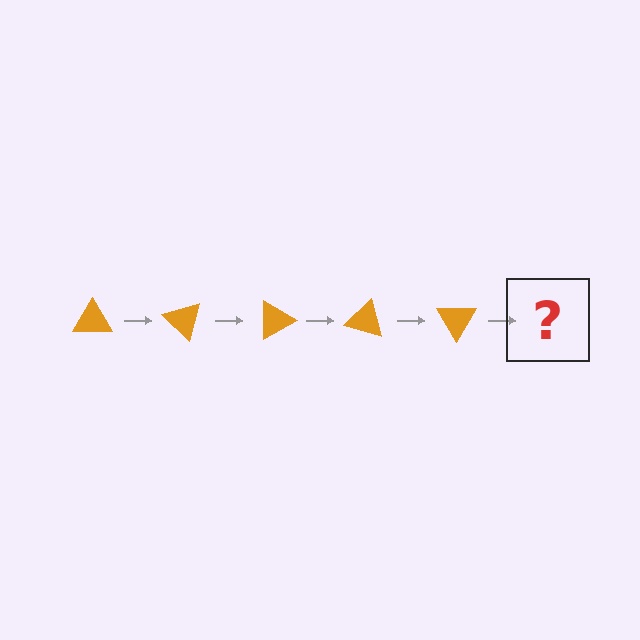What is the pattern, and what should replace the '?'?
The pattern is that the triangle rotates 45 degrees each step. The '?' should be an orange triangle rotated 225 degrees.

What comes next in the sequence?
The next element should be an orange triangle rotated 225 degrees.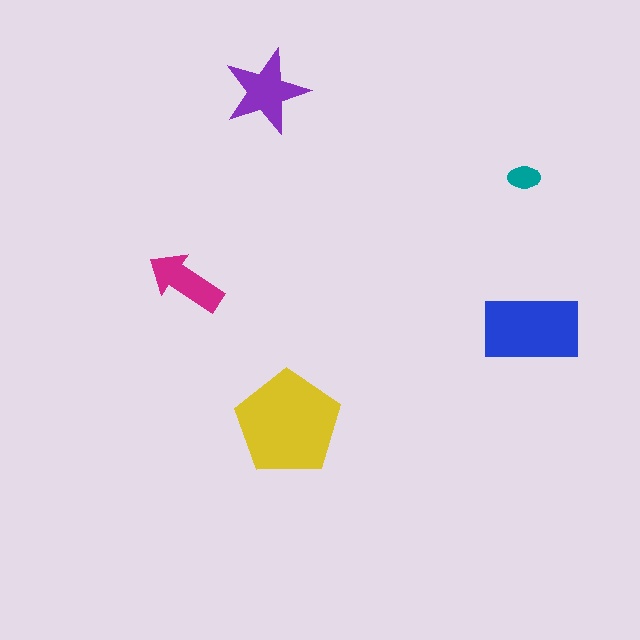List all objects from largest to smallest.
The yellow pentagon, the blue rectangle, the purple star, the magenta arrow, the teal ellipse.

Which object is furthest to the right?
The blue rectangle is rightmost.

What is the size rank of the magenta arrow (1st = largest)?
4th.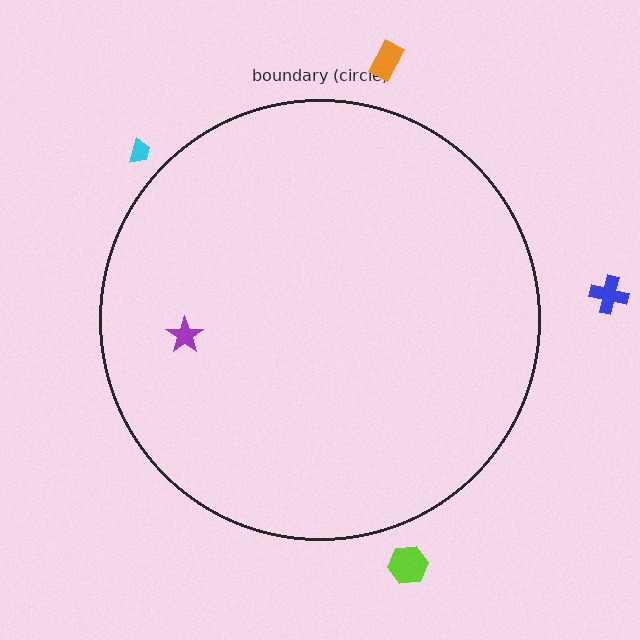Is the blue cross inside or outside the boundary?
Outside.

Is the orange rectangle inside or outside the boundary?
Outside.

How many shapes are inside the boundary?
1 inside, 4 outside.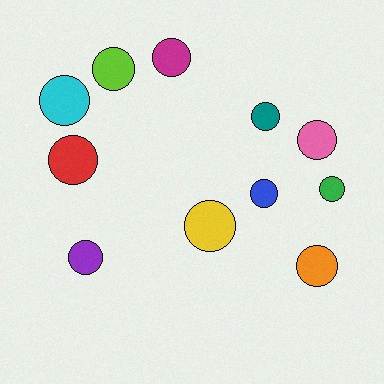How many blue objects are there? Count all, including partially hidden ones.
There is 1 blue object.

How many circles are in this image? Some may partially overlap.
There are 11 circles.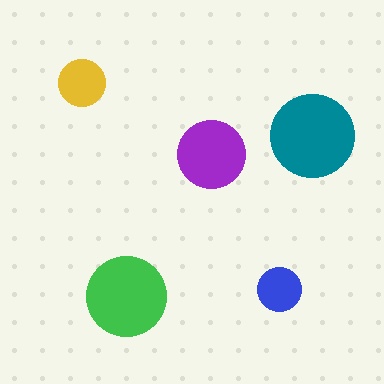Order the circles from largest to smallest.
the teal one, the green one, the purple one, the yellow one, the blue one.